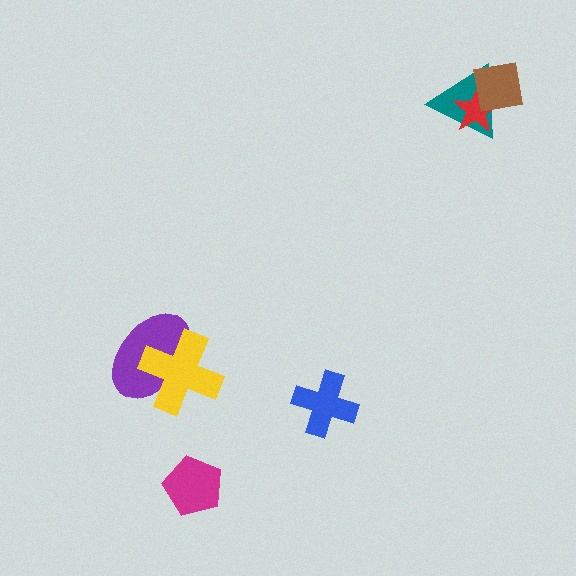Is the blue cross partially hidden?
No, no other shape covers it.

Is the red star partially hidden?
Yes, it is partially covered by another shape.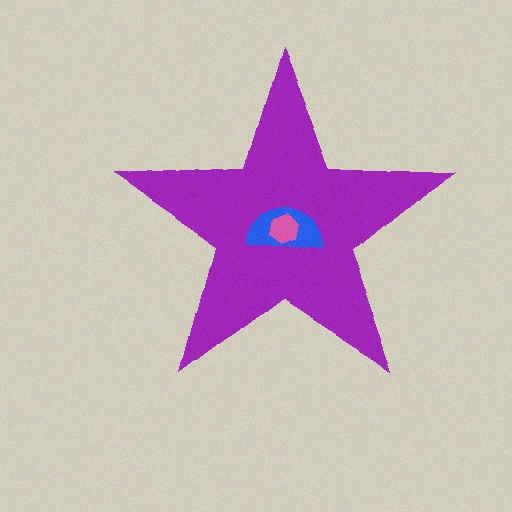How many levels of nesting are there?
3.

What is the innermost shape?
The pink hexagon.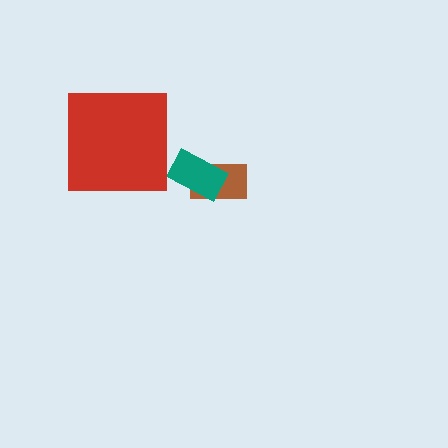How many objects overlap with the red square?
0 objects overlap with the red square.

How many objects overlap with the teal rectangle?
1 object overlaps with the teal rectangle.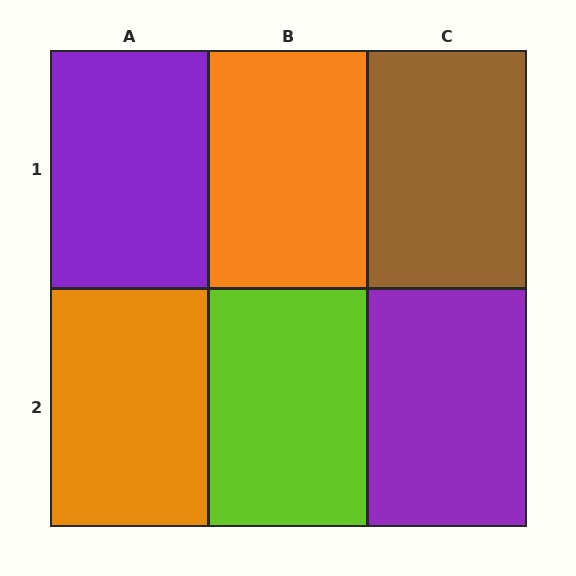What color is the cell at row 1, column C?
Brown.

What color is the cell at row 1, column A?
Purple.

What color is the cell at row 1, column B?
Orange.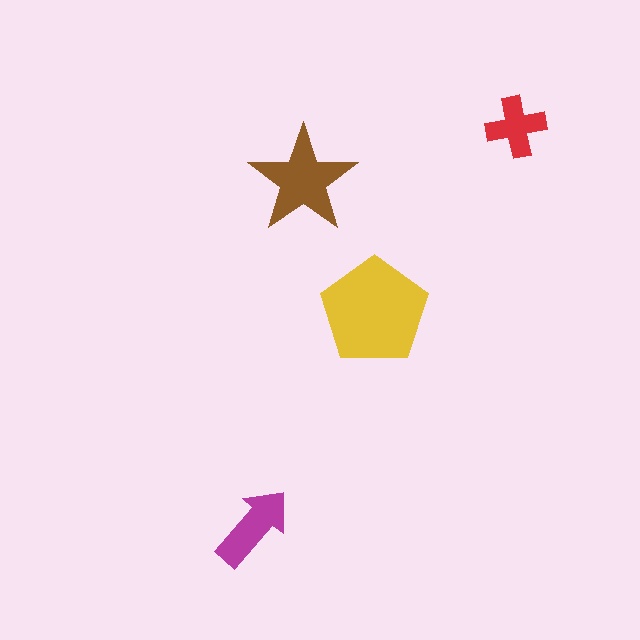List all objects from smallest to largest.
The red cross, the magenta arrow, the brown star, the yellow pentagon.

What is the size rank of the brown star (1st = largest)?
2nd.